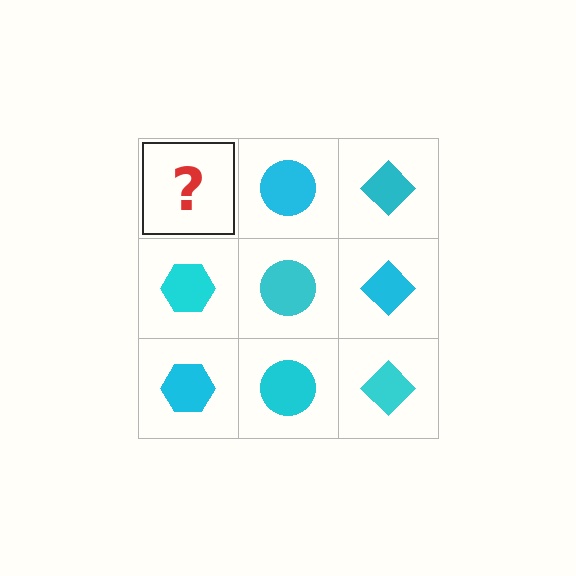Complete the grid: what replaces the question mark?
The question mark should be replaced with a cyan hexagon.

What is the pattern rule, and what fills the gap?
The rule is that each column has a consistent shape. The gap should be filled with a cyan hexagon.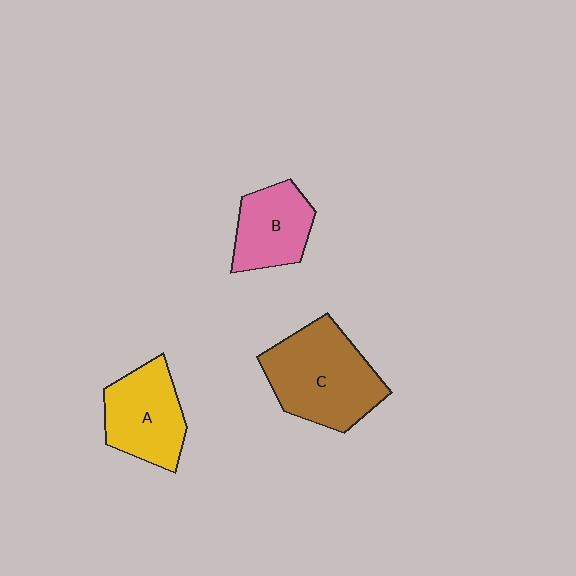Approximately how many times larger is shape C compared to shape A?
Approximately 1.4 times.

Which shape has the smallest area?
Shape B (pink).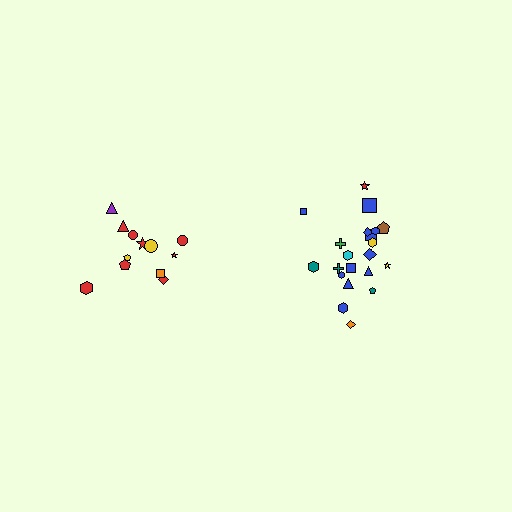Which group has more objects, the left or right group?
The right group.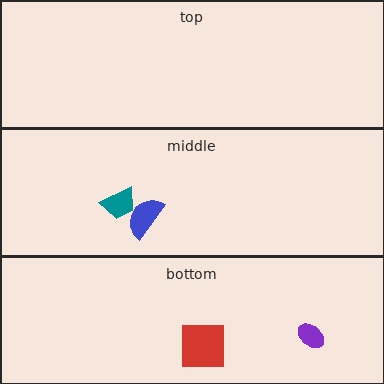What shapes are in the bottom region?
The purple ellipse, the red square.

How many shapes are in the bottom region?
2.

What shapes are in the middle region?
The blue semicircle, the teal trapezoid.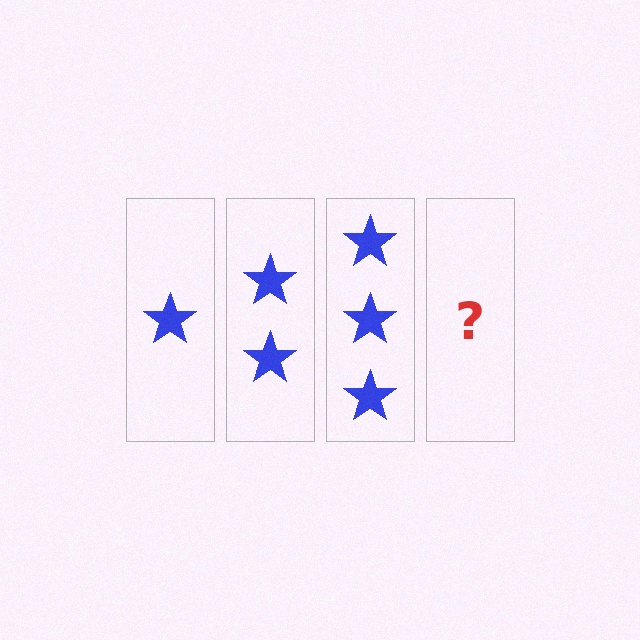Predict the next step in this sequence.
The next step is 4 stars.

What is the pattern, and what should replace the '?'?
The pattern is that each step adds one more star. The '?' should be 4 stars.